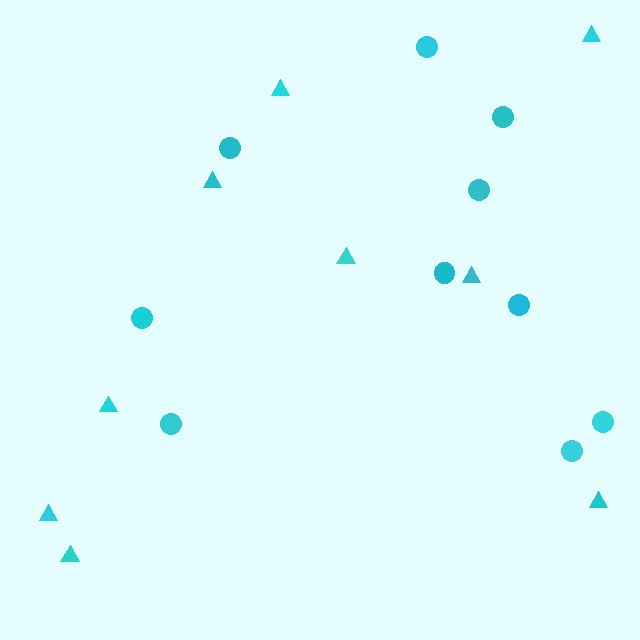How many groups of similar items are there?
There are 2 groups: one group of triangles (9) and one group of circles (10).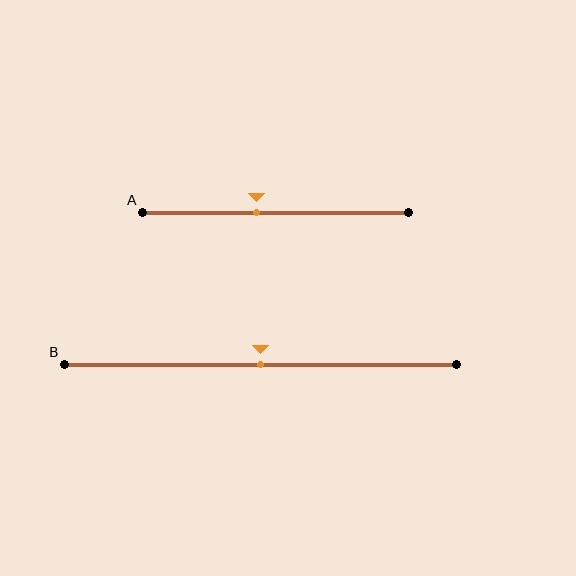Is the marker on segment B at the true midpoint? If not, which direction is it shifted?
Yes, the marker on segment B is at the true midpoint.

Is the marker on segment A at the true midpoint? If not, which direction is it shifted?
No, the marker on segment A is shifted to the left by about 7% of the segment length.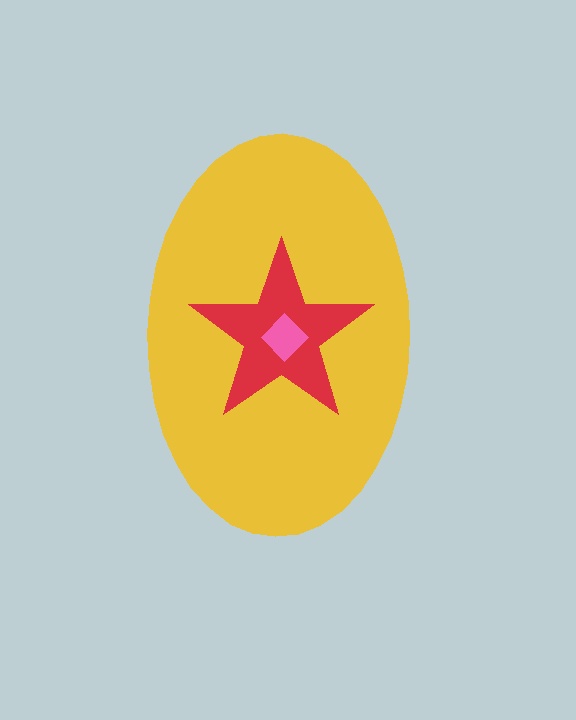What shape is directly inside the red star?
The pink diamond.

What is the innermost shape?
The pink diamond.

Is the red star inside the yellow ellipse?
Yes.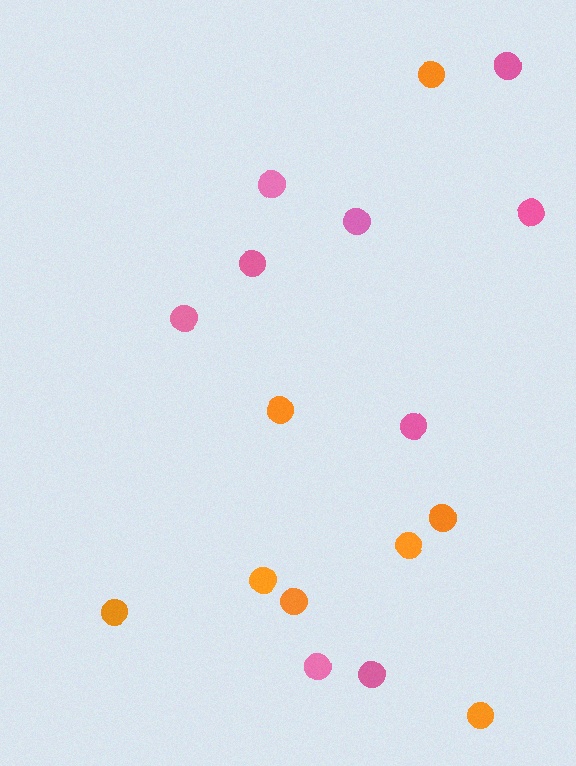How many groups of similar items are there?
There are 2 groups: one group of orange circles (8) and one group of pink circles (9).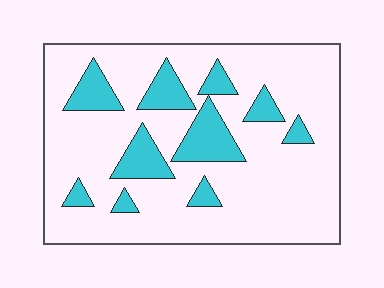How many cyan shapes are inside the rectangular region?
10.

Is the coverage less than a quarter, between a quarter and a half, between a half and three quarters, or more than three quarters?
Less than a quarter.